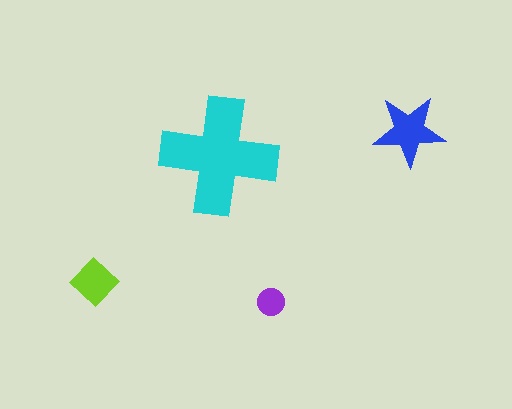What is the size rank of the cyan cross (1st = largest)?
1st.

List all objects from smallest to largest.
The purple circle, the lime diamond, the blue star, the cyan cross.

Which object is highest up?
The blue star is topmost.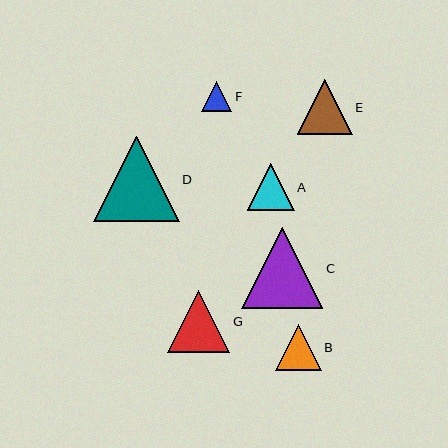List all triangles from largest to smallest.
From largest to smallest: D, C, G, E, A, B, F.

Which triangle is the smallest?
Triangle F is the smallest with a size of approximately 30 pixels.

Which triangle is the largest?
Triangle D is the largest with a size of approximately 85 pixels.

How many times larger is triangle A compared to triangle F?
Triangle A is approximately 1.6 times the size of triangle F.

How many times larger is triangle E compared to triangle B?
Triangle E is approximately 1.2 times the size of triangle B.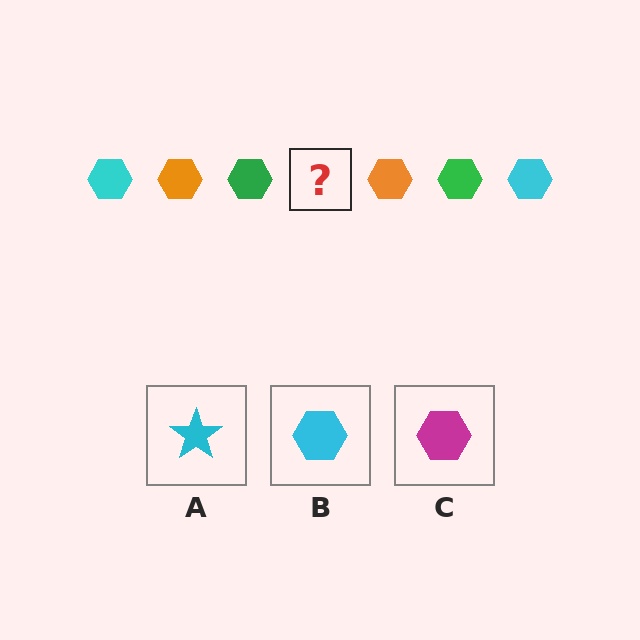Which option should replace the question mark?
Option B.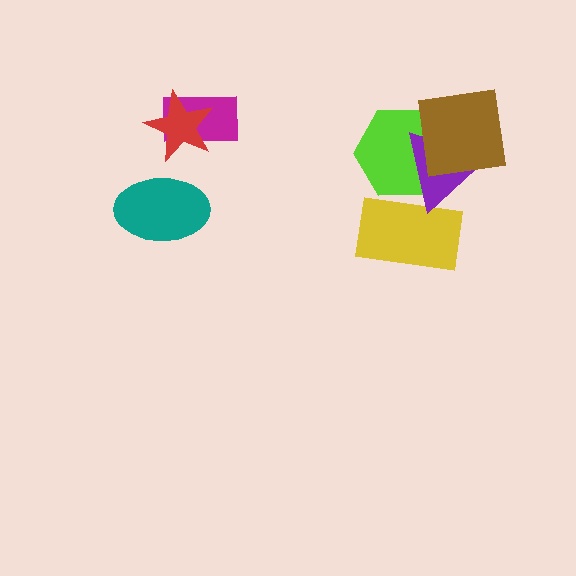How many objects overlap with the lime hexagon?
3 objects overlap with the lime hexagon.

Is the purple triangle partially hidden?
Yes, it is partially covered by another shape.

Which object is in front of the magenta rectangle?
The red star is in front of the magenta rectangle.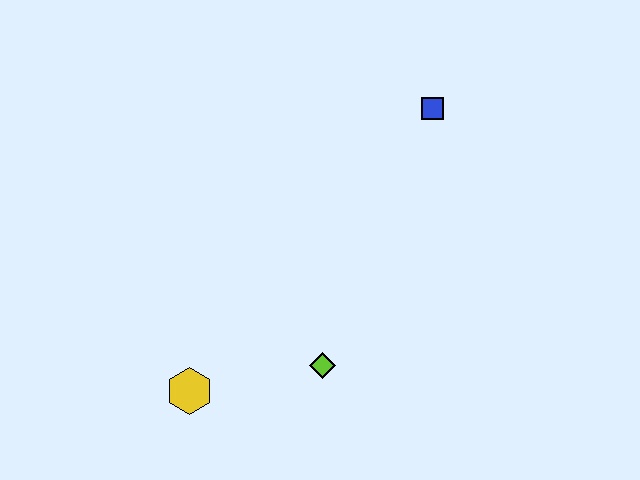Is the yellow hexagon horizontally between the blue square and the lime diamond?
No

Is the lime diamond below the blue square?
Yes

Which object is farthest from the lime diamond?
The blue square is farthest from the lime diamond.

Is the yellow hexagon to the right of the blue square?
No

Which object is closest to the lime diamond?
The yellow hexagon is closest to the lime diamond.